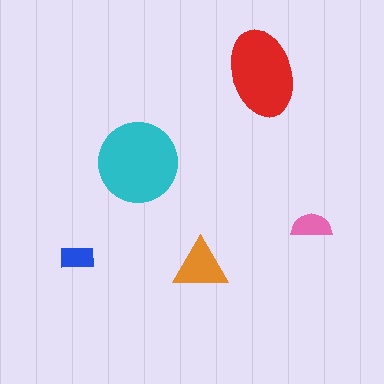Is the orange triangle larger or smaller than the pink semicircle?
Larger.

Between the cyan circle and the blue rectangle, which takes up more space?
The cyan circle.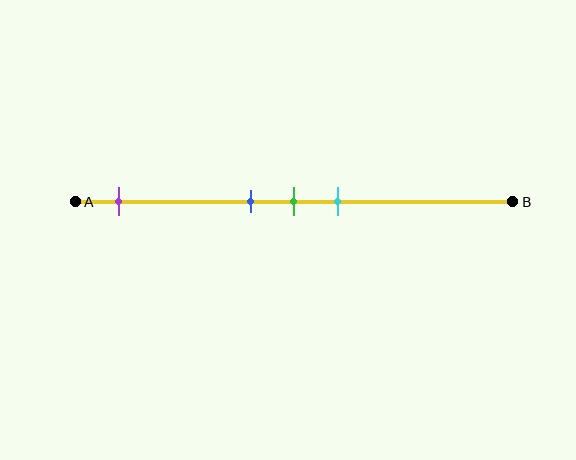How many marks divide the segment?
There are 4 marks dividing the segment.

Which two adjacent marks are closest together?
The blue and green marks are the closest adjacent pair.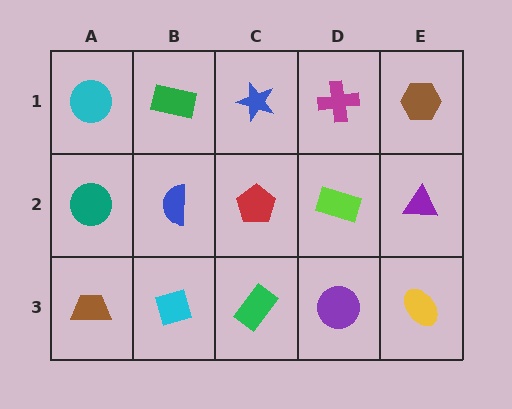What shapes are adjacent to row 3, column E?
A purple triangle (row 2, column E), a purple circle (row 3, column D).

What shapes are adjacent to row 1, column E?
A purple triangle (row 2, column E), a magenta cross (row 1, column D).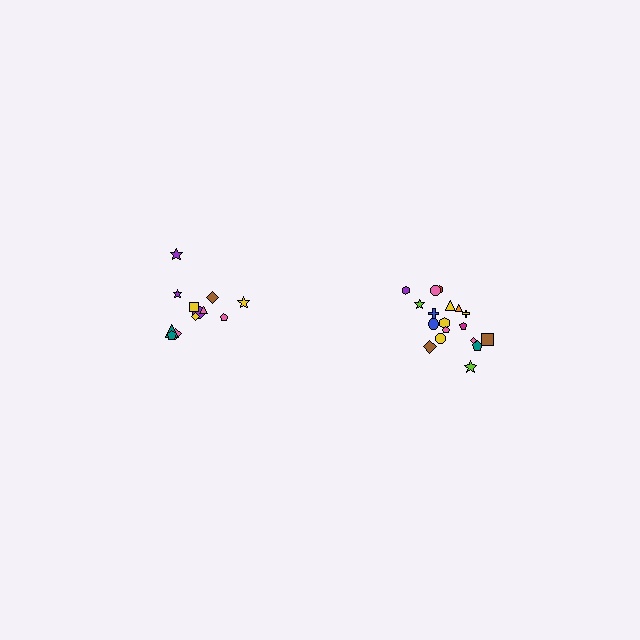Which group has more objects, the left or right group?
The right group.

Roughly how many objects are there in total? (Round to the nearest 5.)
Roughly 30 objects in total.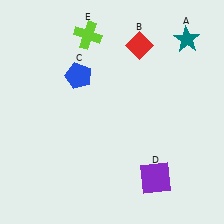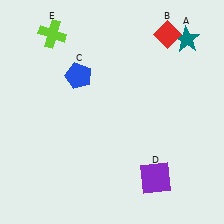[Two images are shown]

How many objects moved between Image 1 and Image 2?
2 objects moved between the two images.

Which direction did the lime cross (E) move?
The lime cross (E) moved left.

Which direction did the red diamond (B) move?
The red diamond (B) moved right.